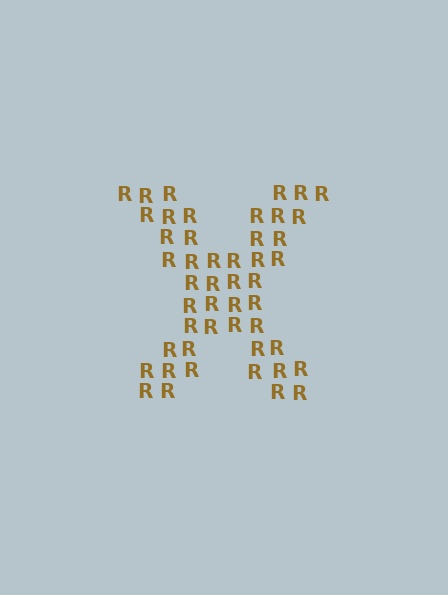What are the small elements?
The small elements are letter R's.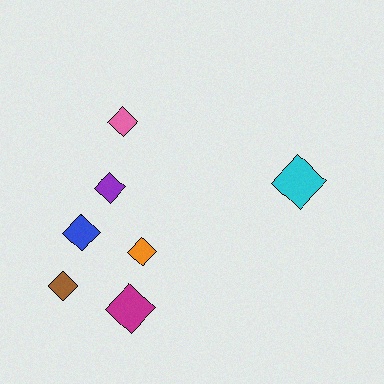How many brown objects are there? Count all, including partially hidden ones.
There is 1 brown object.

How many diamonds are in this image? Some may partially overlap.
There are 7 diamonds.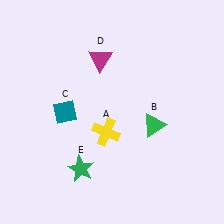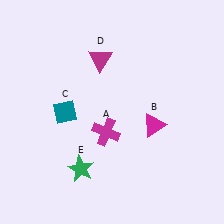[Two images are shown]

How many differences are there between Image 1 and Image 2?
There are 2 differences between the two images.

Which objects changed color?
A changed from yellow to magenta. B changed from green to magenta.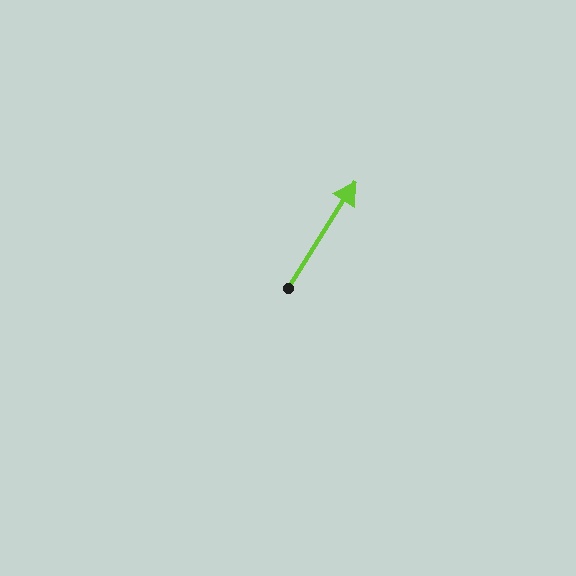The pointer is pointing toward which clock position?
Roughly 1 o'clock.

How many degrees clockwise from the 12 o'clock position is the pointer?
Approximately 32 degrees.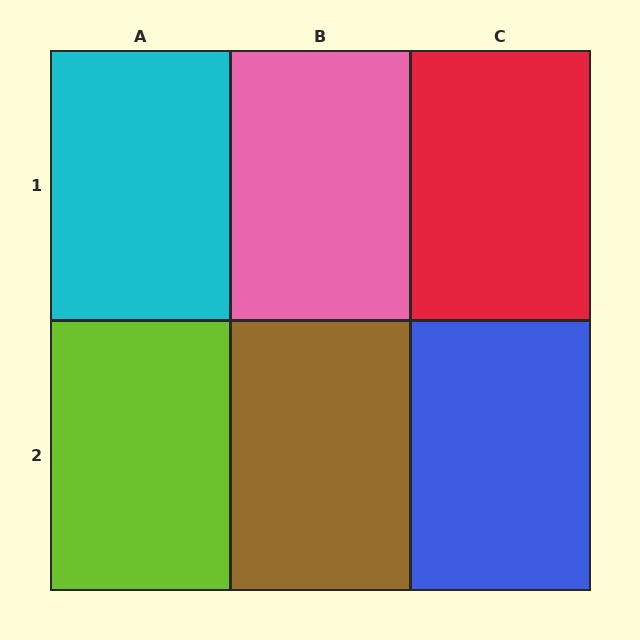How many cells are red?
1 cell is red.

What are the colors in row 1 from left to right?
Cyan, pink, red.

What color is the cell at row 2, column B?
Brown.